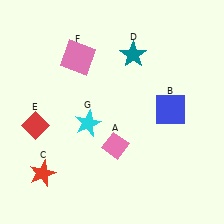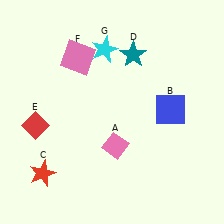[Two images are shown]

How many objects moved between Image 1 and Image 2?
1 object moved between the two images.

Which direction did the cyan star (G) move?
The cyan star (G) moved up.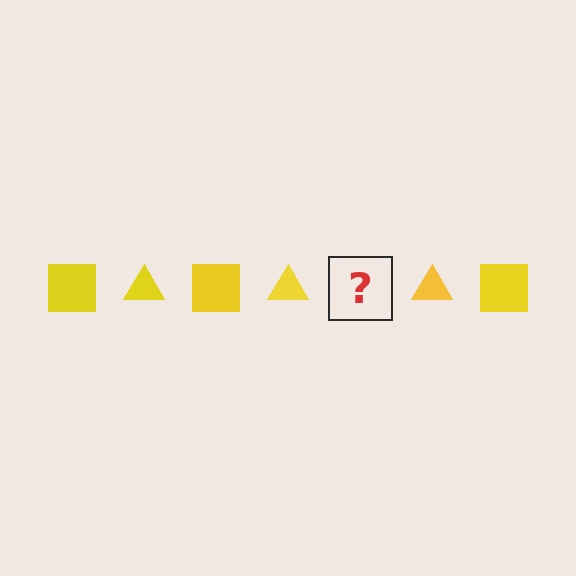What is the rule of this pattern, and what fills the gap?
The rule is that the pattern cycles through square, triangle shapes in yellow. The gap should be filled with a yellow square.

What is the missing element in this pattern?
The missing element is a yellow square.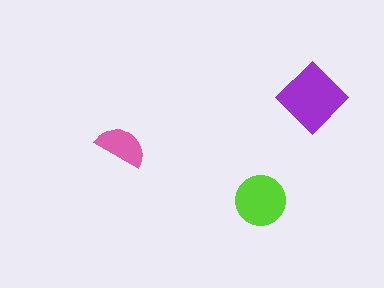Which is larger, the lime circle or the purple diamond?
The purple diamond.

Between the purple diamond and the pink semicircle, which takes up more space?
The purple diamond.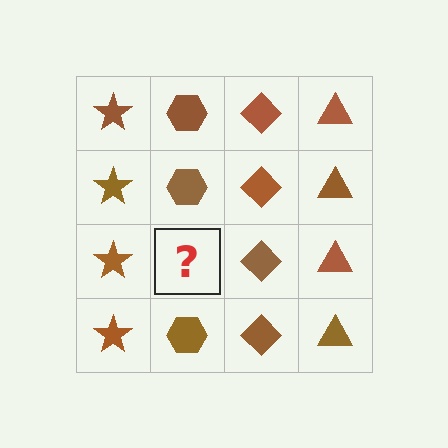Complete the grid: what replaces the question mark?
The question mark should be replaced with a brown hexagon.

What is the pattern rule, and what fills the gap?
The rule is that each column has a consistent shape. The gap should be filled with a brown hexagon.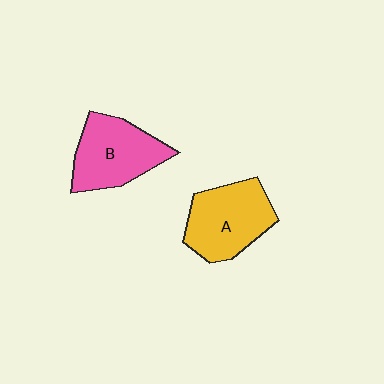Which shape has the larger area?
Shape A (yellow).